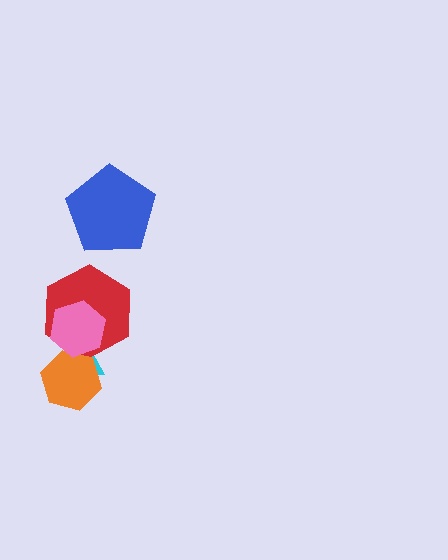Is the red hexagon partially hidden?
Yes, it is partially covered by another shape.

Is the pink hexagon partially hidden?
No, no other shape covers it.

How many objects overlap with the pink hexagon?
3 objects overlap with the pink hexagon.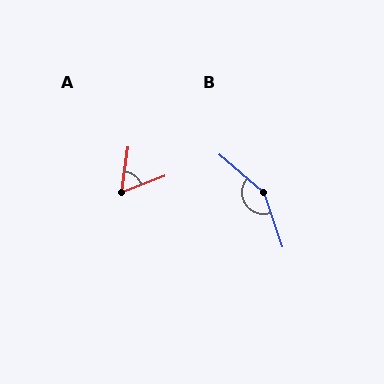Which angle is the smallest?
A, at approximately 61 degrees.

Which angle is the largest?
B, at approximately 150 degrees.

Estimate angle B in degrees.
Approximately 150 degrees.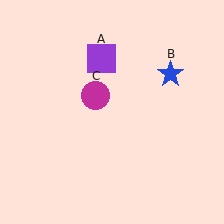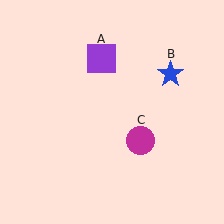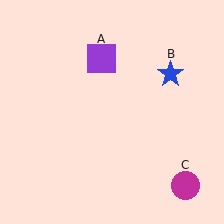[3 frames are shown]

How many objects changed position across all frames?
1 object changed position: magenta circle (object C).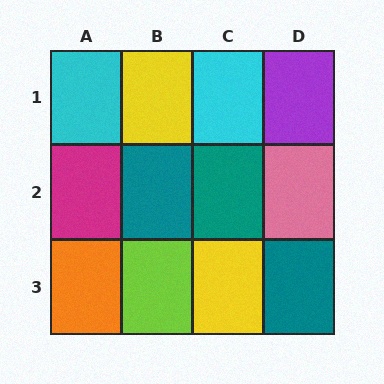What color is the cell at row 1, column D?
Purple.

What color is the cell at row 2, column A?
Magenta.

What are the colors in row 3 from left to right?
Orange, lime, yellow, teal.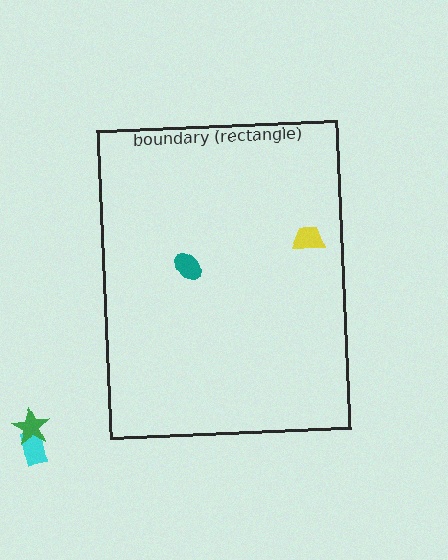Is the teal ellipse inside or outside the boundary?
Inside.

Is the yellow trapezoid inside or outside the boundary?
Inside.